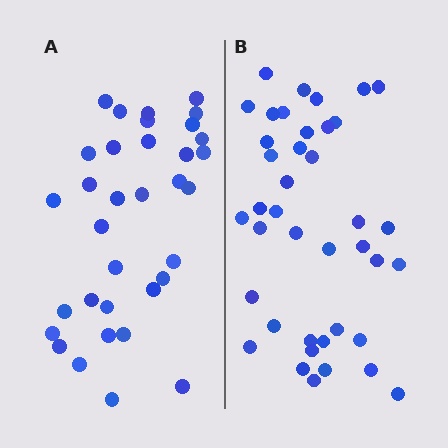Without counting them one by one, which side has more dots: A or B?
Region B (the right region) has more dots.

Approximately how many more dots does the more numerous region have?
Region B has about 6 more dots than region A.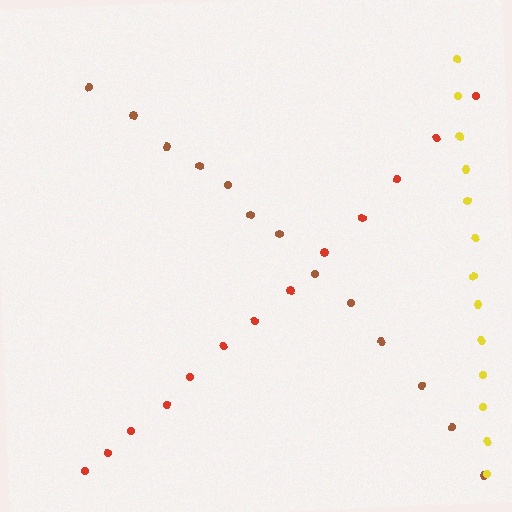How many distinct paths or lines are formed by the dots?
There are 3 distinct paths.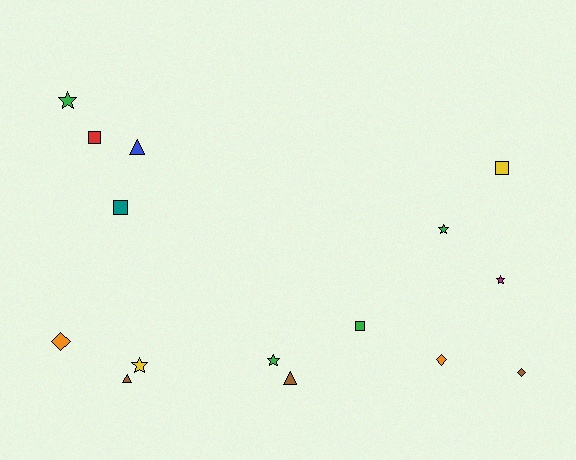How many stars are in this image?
There are 5 stars.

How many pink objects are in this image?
There are no pink objects.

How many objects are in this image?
There are 15 objects.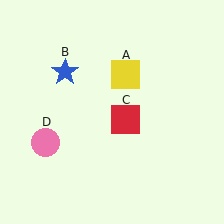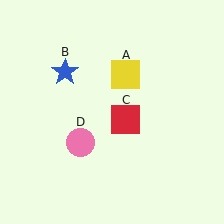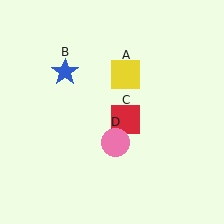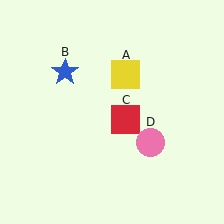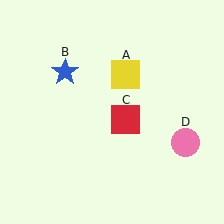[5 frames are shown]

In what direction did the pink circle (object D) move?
The pink circle (object D) moved right.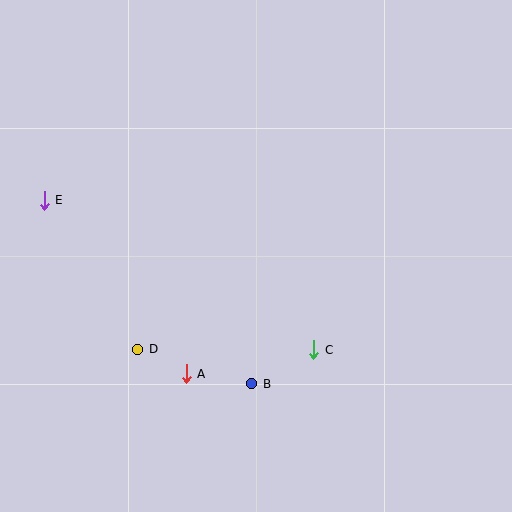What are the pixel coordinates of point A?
Point A is at (186, 374).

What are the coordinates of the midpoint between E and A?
The midpoint between E and A is at (115, 287).